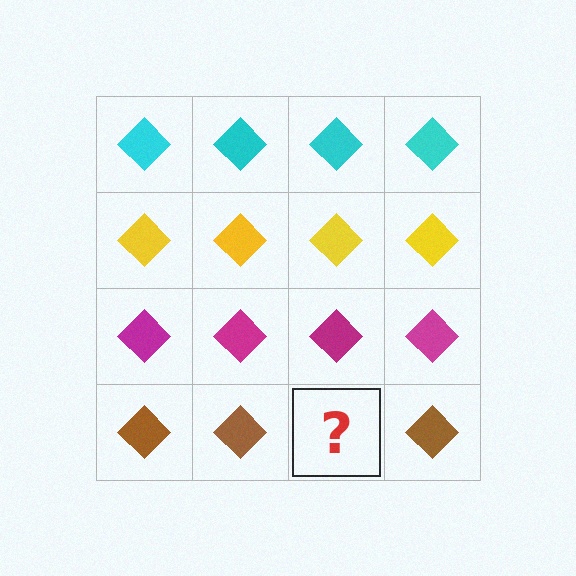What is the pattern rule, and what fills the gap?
The rule is that each row has a consistent color. The gap should be filled with a brown diamond.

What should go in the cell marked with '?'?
The missing cell should contain a brown diamond.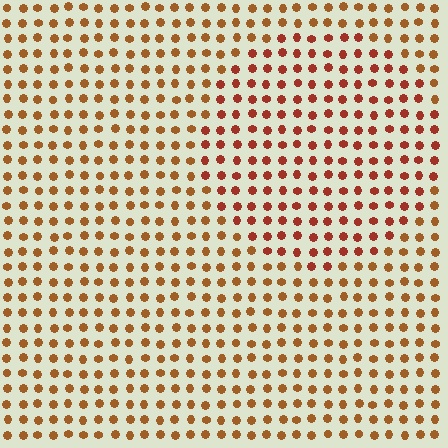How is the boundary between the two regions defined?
The boundary is defined purely by a slight shift in hue (about 22 degrees). Spacing, size, and orientation are identical on both sides.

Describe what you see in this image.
The image is filled with small brown elements in a uniform arrangement. A circle-shaped region is visible where the elements are tinted to a slightly different hue, forming a subtle color boundary.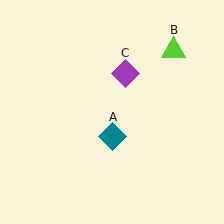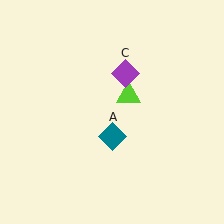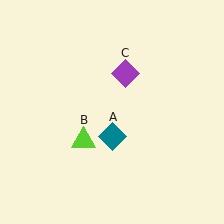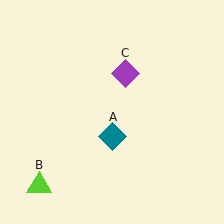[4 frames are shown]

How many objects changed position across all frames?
1 object changed position: lime triangle (object B).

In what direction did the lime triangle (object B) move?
The lime triangle (object B) moved down and to the left.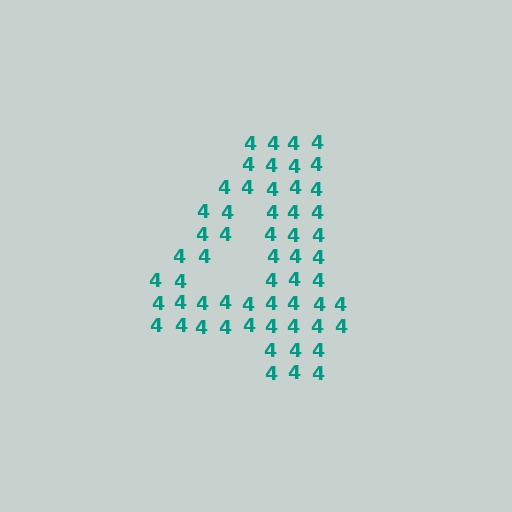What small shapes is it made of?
It is made of small digit 4's.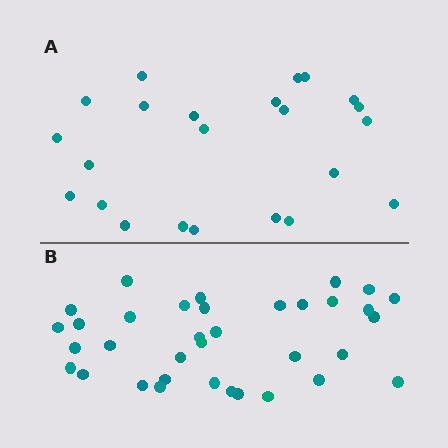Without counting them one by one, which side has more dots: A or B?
Region B (the bottom region) has more dots.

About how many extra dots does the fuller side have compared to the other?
Region B has roughly 12 or so more dots than region A.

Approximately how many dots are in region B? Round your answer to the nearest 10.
About 40 dots. (The exact count is 35, which rounds to 40.)